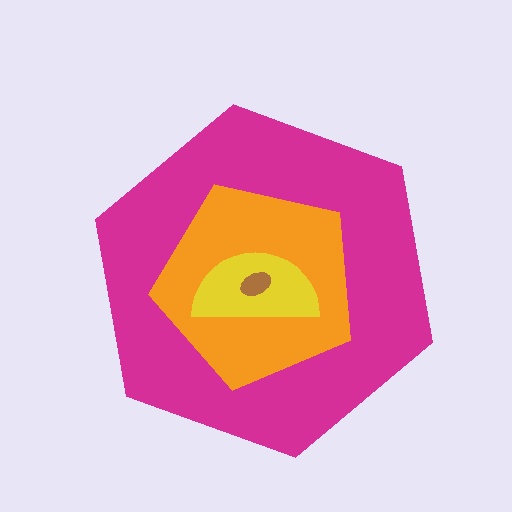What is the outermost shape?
The magenta hexagon.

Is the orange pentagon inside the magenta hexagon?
Yes.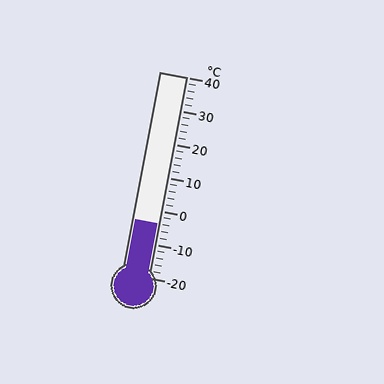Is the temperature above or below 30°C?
The temperature is below 30°C.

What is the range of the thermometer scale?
The thermometer scale ranges from -20°C to 40°C.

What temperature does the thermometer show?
The thermometer shows approximately -4°C.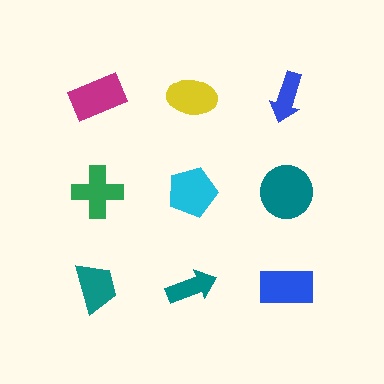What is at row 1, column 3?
A blue arrow.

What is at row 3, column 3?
A blue rectangle.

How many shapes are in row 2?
3 shapes.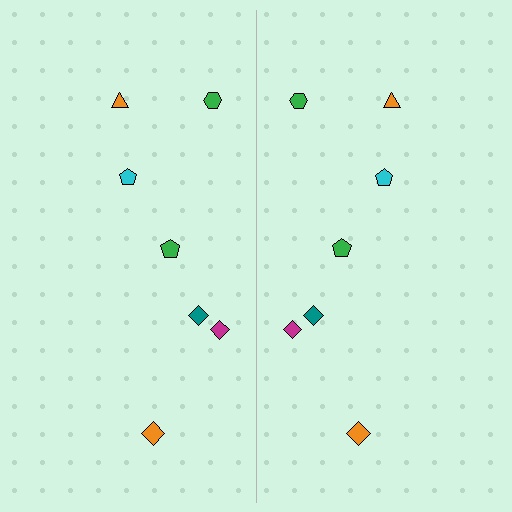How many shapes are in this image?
There are 14 shapes in this image.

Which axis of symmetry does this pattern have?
The pattern has a vertical axis of symmetry running through the center of the image.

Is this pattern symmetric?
Yes, this pattern has bilateral (reflection) symmetry.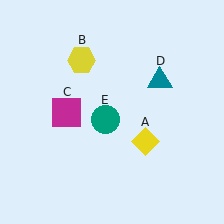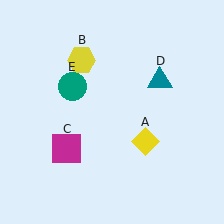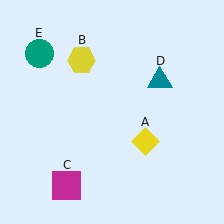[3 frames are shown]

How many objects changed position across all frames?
2 objects changed position: magenta square (object C), teal circle (object E).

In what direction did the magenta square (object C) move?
The magenta square (object C) moved down.